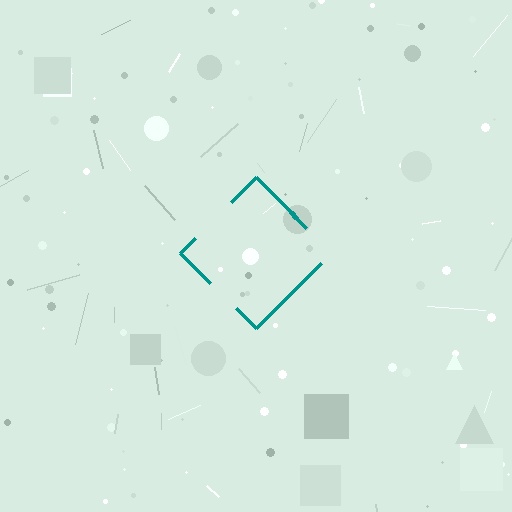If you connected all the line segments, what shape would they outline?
They would outline a diamond.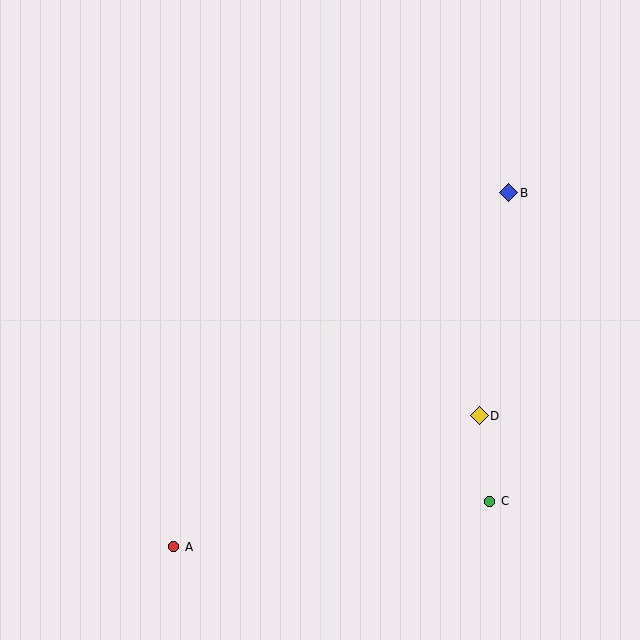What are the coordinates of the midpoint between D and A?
The midpoint between D and A is at (327, 481).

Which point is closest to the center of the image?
Point D at (479, 416) is closest to the center.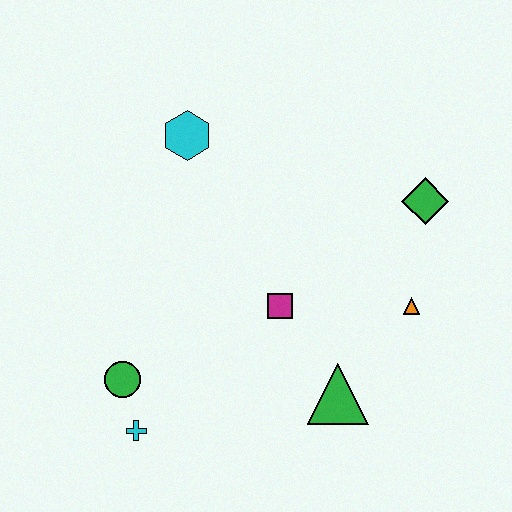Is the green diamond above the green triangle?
Yes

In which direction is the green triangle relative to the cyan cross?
The green triangle is to the right of the cyan cross.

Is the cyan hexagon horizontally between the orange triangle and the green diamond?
No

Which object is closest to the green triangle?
The magenta square is closest to the green triangle.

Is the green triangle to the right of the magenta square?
Yes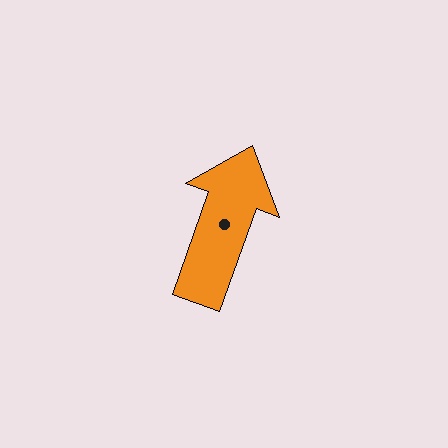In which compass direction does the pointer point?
North.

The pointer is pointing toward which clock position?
Roughly 1 o'clock.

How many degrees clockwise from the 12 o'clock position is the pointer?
Approximately 20 degrees.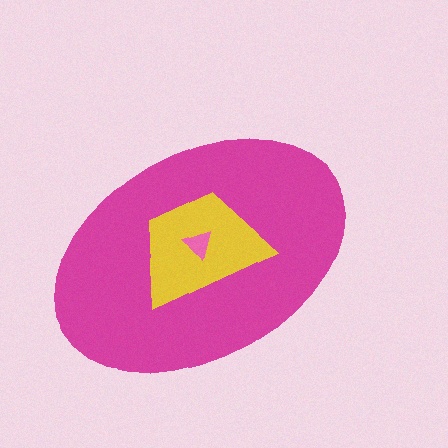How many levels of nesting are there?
3.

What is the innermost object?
The pink triangle.